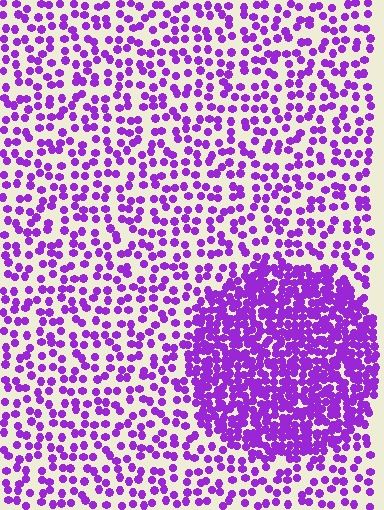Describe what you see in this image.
The image contains small purple elements arranged at two different densities. A circle-shaped region is visible where the elements are more densely packed than the surrounding area.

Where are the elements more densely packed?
The elements are more densely packed inside the circle boundary.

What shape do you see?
I see a circle.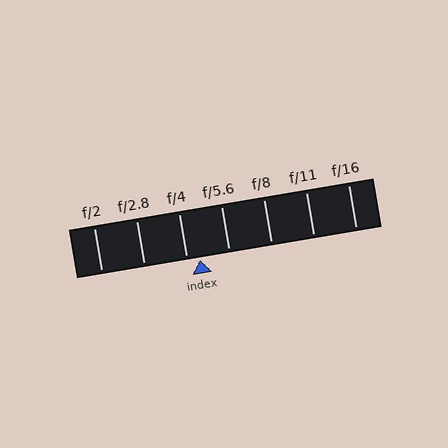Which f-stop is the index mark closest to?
The index mark is closest to f/4.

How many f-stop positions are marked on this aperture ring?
There are 7 f-stop positions marked.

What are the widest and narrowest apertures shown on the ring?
The widest aperture shown is f/2 and the narrowest is f/16.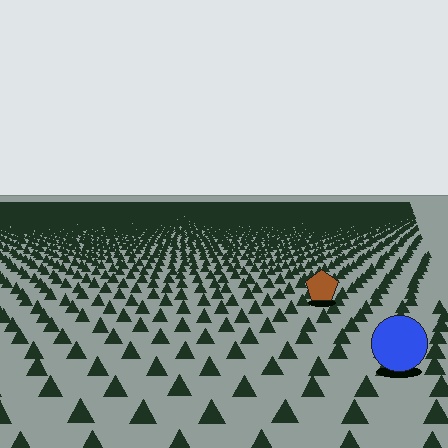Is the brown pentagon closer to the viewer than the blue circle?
No. The blue circle is closer — you can tell from the texture gradient: the ground texture is coarser near it.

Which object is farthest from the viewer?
The brown pentagon is farthest from the viewer. It appears smaller and the ground texture around it is denser.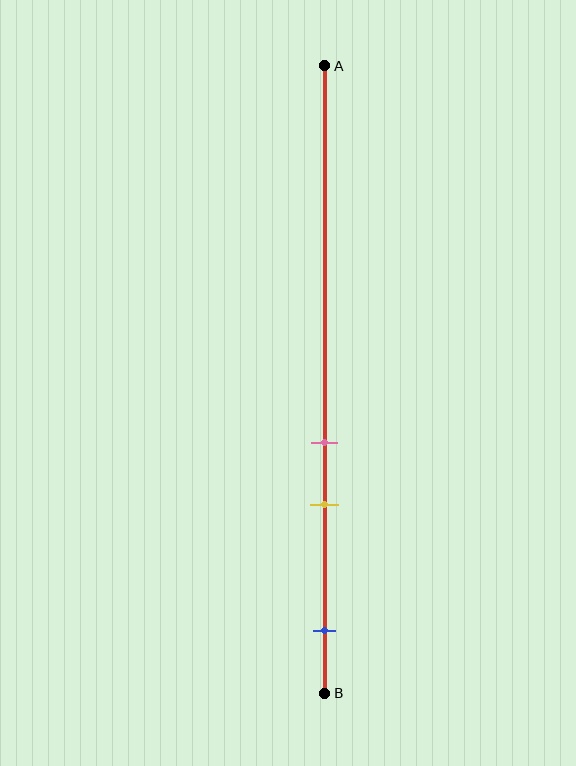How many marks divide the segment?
There are 3 marks dividing the segment.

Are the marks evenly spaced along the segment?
No, the marks are not evenly spaced.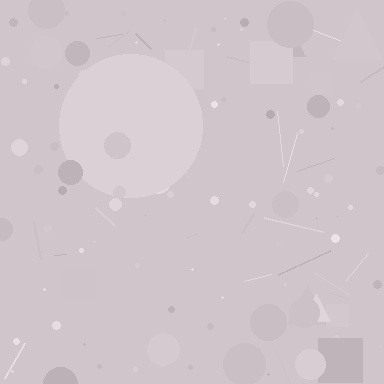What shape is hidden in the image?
A circle is hidden in the image.